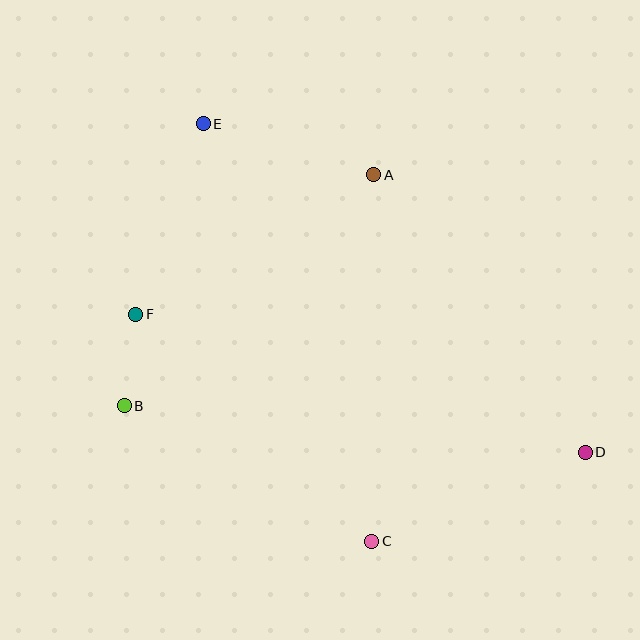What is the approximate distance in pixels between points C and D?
The distance between C and D is approximately 231 pixels.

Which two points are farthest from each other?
Points D and E are farthest from each other.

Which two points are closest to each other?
Points B and F are closest to each other.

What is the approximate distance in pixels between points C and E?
The distance between C and E is approximately 450 pixels.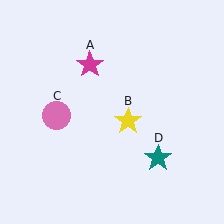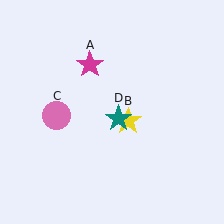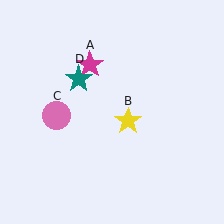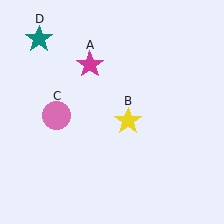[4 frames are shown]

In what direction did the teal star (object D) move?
The teal star (object D) moved up and to the left.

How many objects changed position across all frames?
1 object changed position: teal star (object D).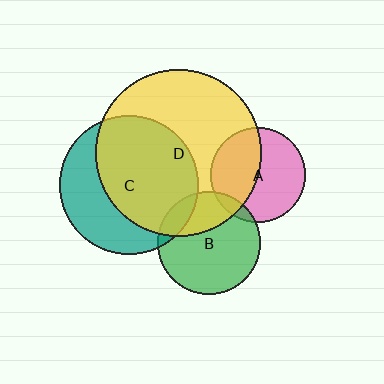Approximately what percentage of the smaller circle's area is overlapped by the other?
Approximately 5%.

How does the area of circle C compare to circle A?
Approximately 2.1 times.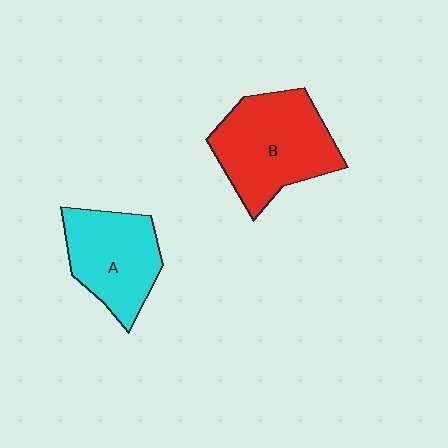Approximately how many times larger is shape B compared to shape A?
Approximately 1.3 times.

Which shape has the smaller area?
Shape A (cyan).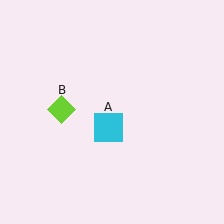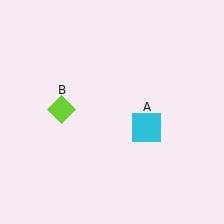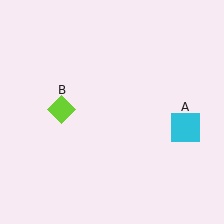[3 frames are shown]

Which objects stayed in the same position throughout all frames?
Lime diamond (object B) remained stationary.